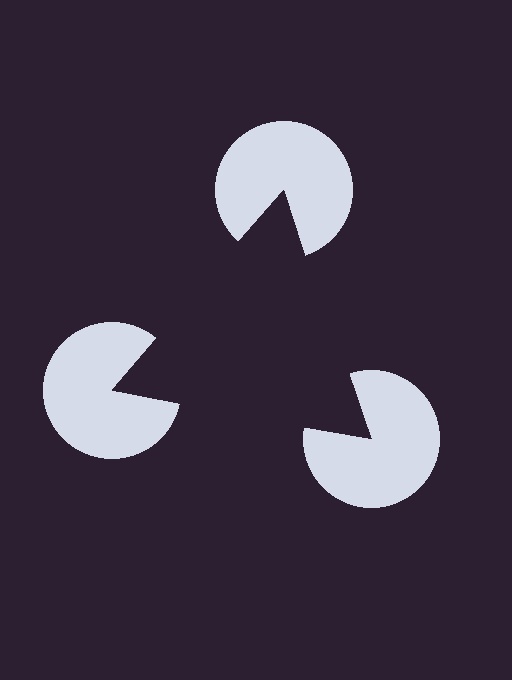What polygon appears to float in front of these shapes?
An illusory triangle — its edges are inferred from the aligned wedge cuts in the pac-man discs, not physically drawn.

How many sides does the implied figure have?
3 sides.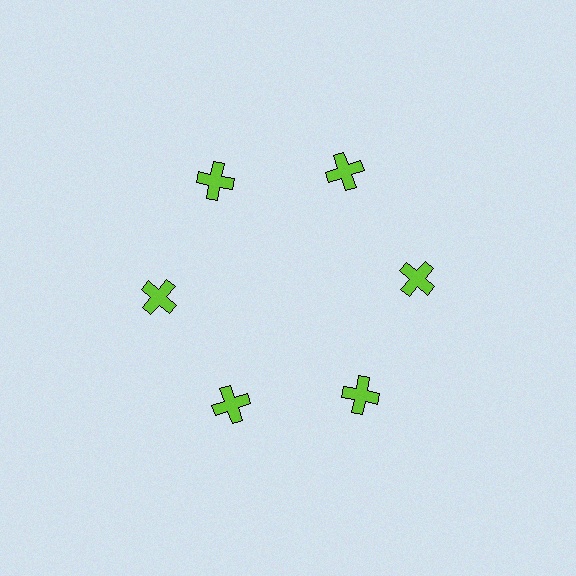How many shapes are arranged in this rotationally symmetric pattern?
There are 6 shapes, arranged in 6 groups of 1.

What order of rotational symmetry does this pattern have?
This pattern has 6-fold rotational symmetry.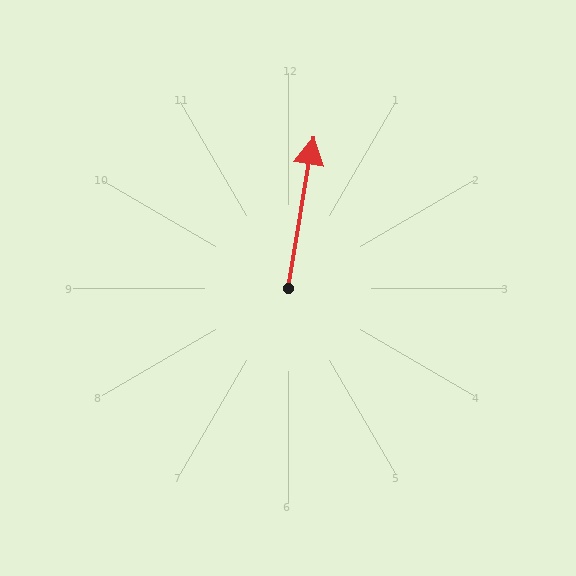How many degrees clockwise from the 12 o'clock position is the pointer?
Approximately 10 degrees.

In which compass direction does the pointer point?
North.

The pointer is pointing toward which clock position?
Roughly 12 o'clock.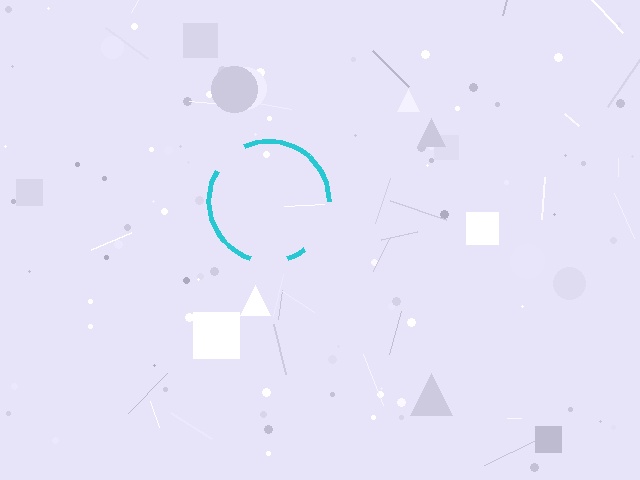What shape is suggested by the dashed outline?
The dashed outline suggests a circle.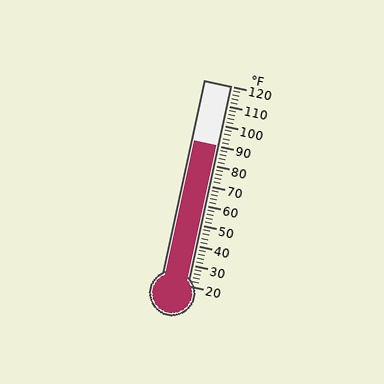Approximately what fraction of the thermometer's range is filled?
The thermometer is filled to approximately 70% of its range.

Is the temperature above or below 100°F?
The temperature is below 100°F.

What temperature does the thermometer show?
The thermometer shows approximately 90°F.